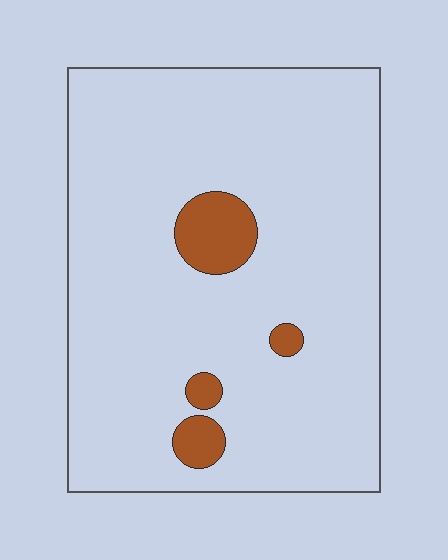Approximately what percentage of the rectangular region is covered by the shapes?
Approximately 5%.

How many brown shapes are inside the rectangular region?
4.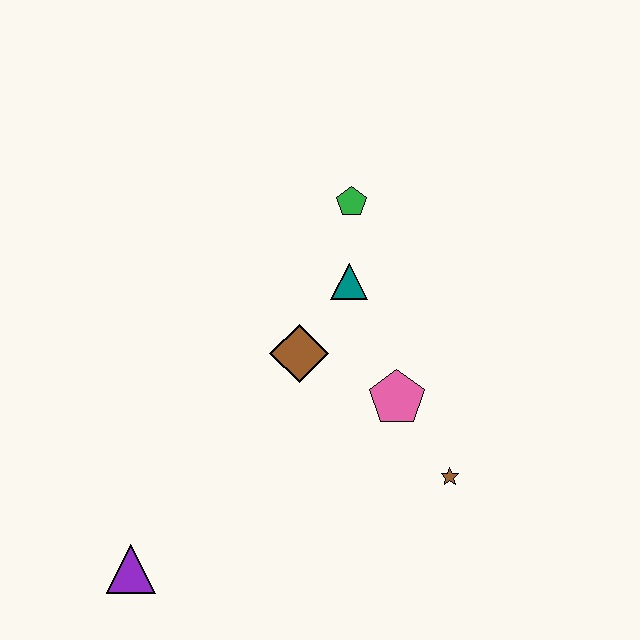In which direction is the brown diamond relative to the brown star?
The brown diamond is to the left of the brown star.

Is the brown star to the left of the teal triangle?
No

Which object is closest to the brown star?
The pink pentagon is closest to the brown star.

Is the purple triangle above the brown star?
No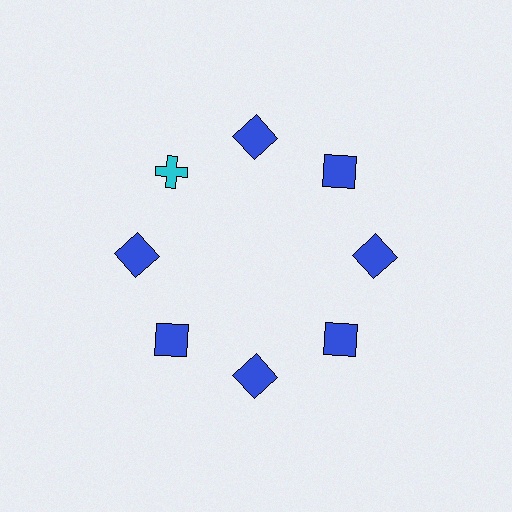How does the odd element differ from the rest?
It differs in both color (cyan instead of blue) and shape (cross instead of square).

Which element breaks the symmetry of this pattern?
The cyan cross at roughly the 10 o'clock position breaks the symmetry. All other shapes are blue squares.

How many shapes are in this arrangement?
There are 8 shapes arranged in a ring pattern.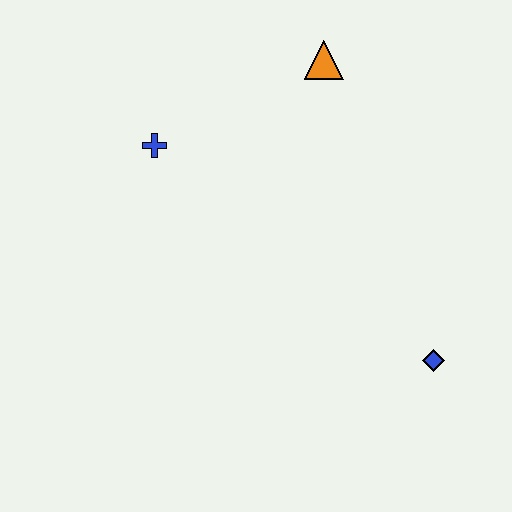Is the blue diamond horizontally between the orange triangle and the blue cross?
No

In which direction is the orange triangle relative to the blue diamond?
The orange triangle is above the blue diamond.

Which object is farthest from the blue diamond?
The blue cross is farthest from the blue diamond.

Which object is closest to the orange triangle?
The blue cross is closest to the orange triangle.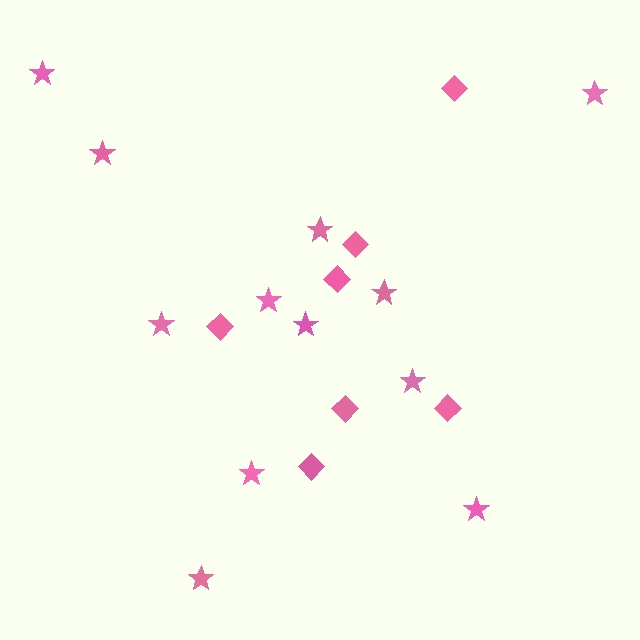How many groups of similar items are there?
There are 2 groups: one group of diamonds (7) and one group of stars (12).